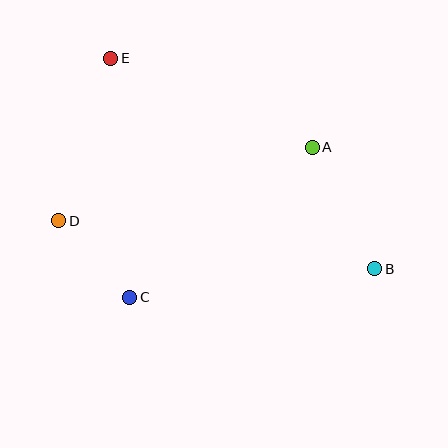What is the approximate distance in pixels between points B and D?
The distance between B and D is approximately 319 pixels.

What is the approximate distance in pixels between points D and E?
The distance between D and E is approximately 171 pixels.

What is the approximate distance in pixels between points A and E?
The distance between A and E is approximately 220 pixels.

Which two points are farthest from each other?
Points B and E are farthest from each other.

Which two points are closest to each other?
Points C and D are closest to each other.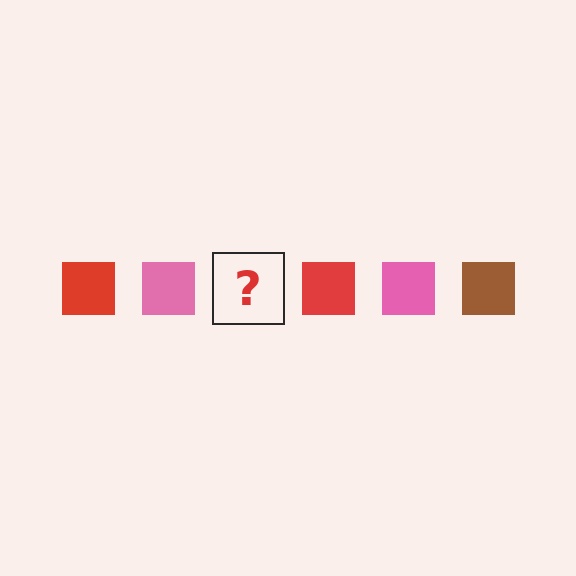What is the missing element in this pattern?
The missing element is a brown square.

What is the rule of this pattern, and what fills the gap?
The rule is that the pattern cycles through red, pink, brown squares. The gap should be filled with a brown square.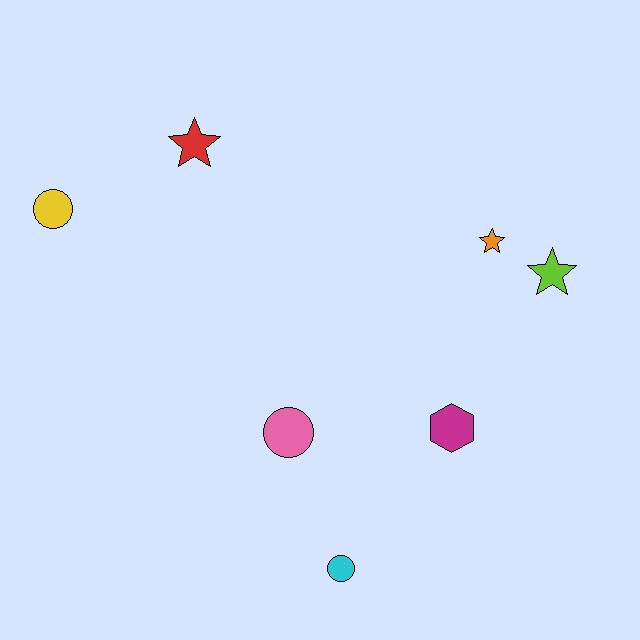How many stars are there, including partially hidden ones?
There are 3 stars.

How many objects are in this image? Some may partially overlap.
There are 7 objects.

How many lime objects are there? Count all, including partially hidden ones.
There is 1 lime object.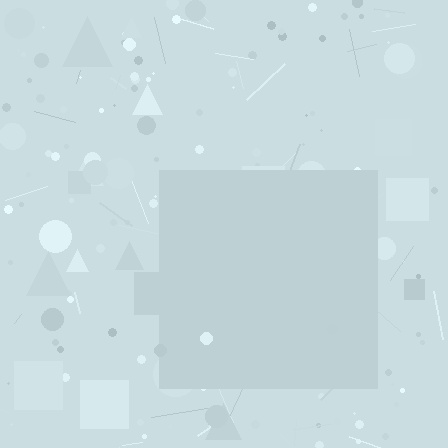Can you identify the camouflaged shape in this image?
The camouflaged shape is a square.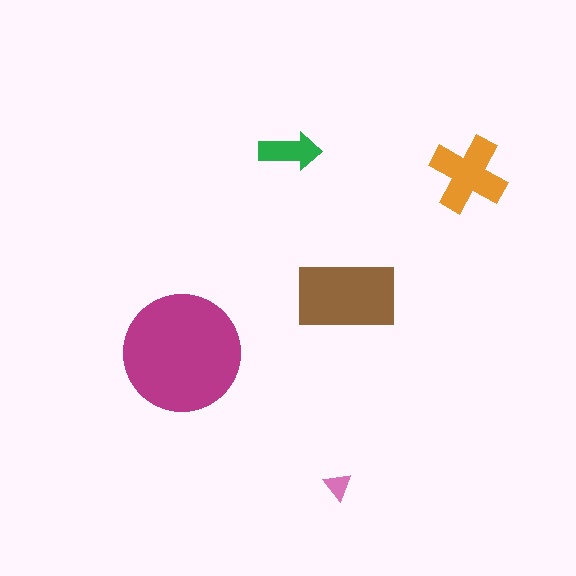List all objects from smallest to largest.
The pink triangle, the green arrow, the orange cross, the brown rectangle, the magenta circle.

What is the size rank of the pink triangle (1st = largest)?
5th.